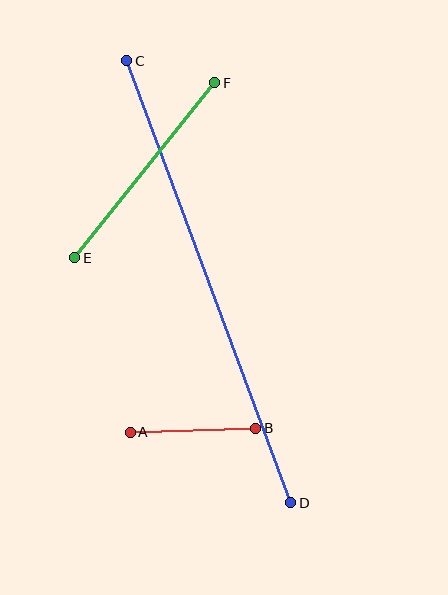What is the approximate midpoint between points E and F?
The midpoint is at approximately (145, 170) pixels.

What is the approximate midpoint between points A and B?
The midpoint is at approximately (193, 430) pixels.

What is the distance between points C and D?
The distance is approximately 472 pixels.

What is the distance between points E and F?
The distance is approximately 224 pixels.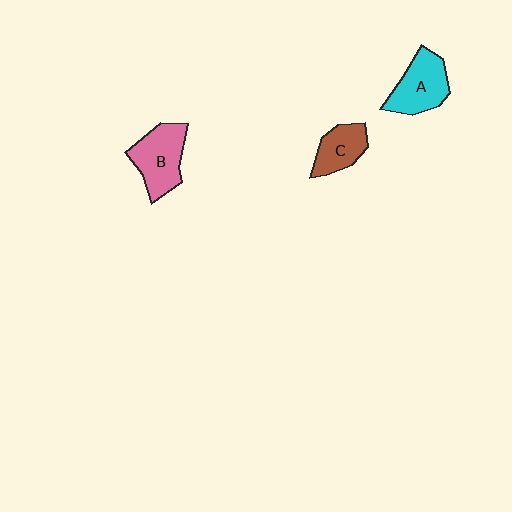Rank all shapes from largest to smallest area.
From largest to smallest: B (pink), A (cyan), C (brown).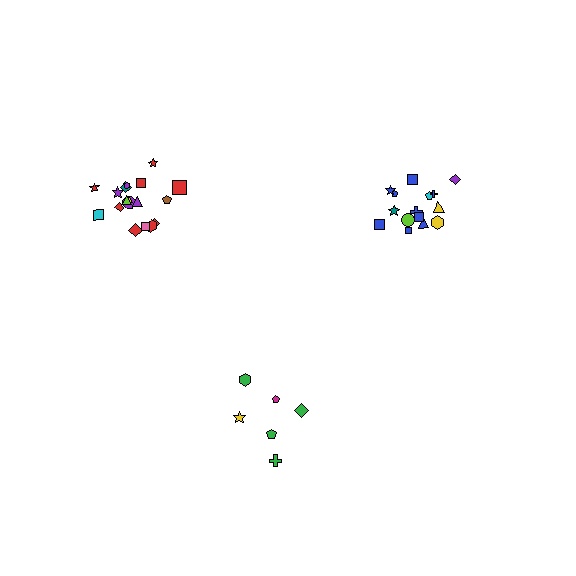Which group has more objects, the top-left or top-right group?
The top-left group.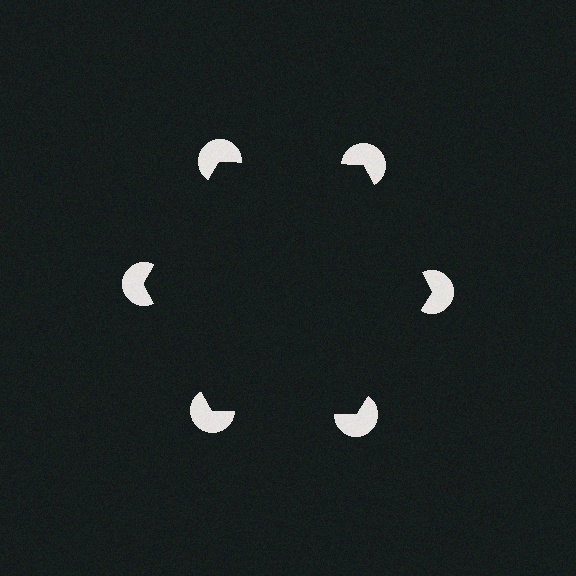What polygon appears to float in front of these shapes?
An illusory hexagon — its edges are inferred from the aligned wedge cuts in the pac-man discs, not physically drawn.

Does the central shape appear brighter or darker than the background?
It typically appears slightly darker than the background, even though no actual brightness change is drawn.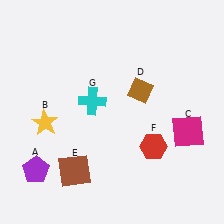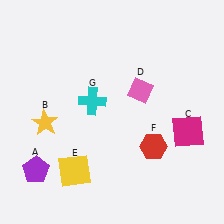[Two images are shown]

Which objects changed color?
D changed from brown to pink. E changed from brown to yellow.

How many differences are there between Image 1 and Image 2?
There are 2 differences between the two images.